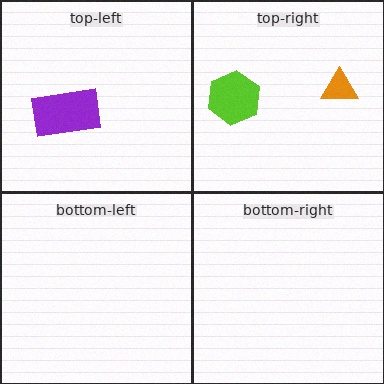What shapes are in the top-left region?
The purple rectangle.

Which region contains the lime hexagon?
The top-right region.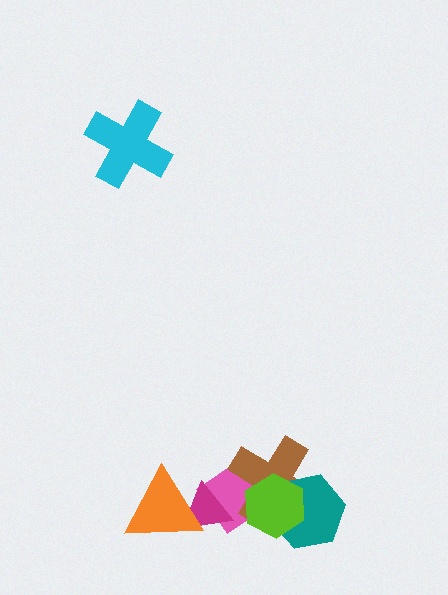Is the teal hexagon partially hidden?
Yes, it is partially covered by another shape.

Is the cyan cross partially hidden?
No, no other shape covers it.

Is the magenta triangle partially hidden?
Yes, it is partially covered by another shape.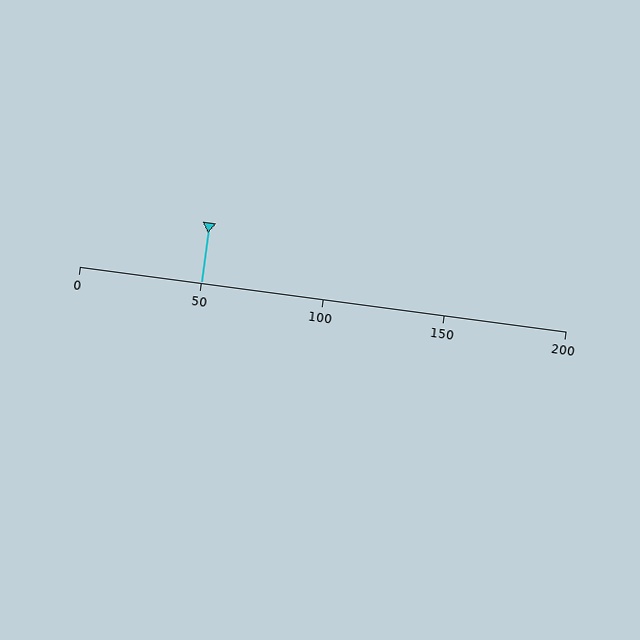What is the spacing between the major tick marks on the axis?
The major ticks are spaced 50 apart.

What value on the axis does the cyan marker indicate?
The marker indicates approximately 50.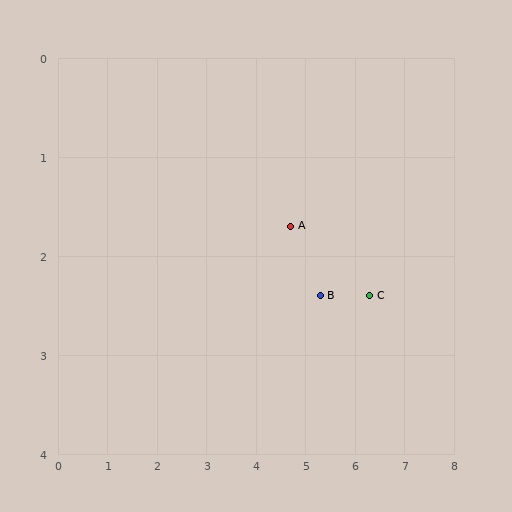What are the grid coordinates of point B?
Point B is at approximately (5.3, 2.4).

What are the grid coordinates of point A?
Point A is at approximately (4.7, 1.7).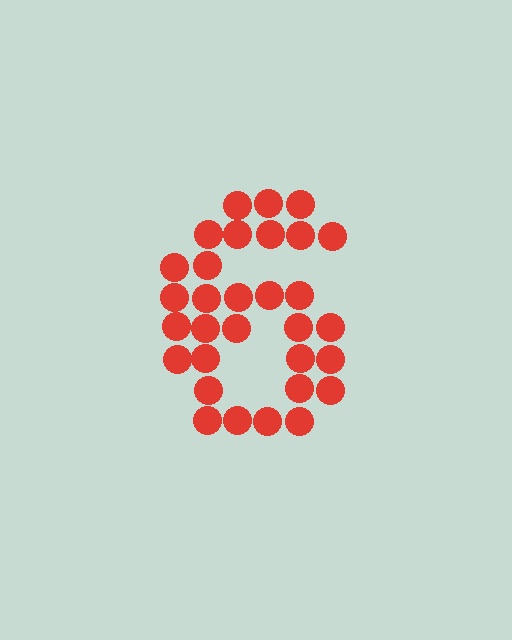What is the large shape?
The large shape is the digit 6.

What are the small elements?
The small elements are circles.